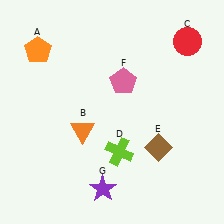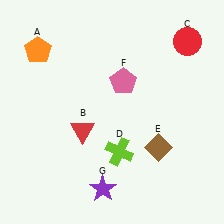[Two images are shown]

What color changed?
The triangle (B) changed from orange in Image 1 to red in Image 2.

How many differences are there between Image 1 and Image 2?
There is 1 difference between the two images.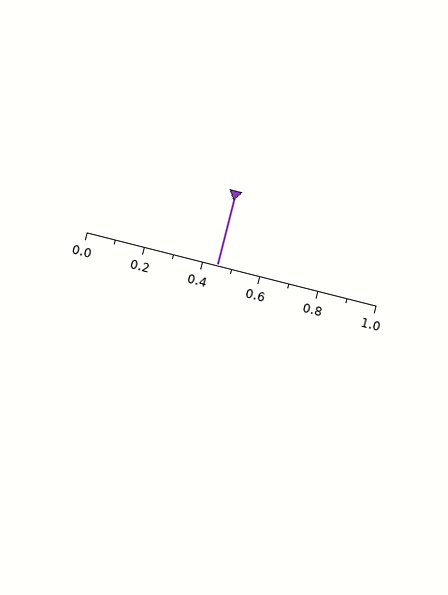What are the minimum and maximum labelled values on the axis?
The axis runs from 0.0 to 1.0.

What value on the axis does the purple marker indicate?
The marker indicates approximately 0.45.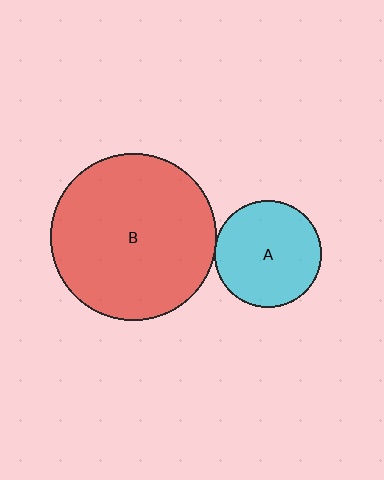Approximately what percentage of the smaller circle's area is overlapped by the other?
Approximately 5%.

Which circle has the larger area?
Circle B (red).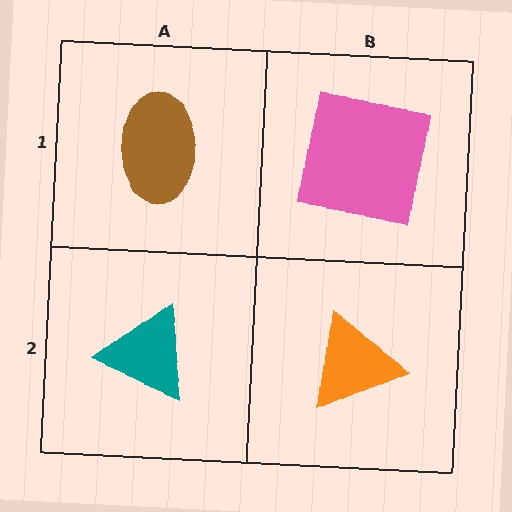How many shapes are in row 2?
2 shapes.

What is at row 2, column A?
A teal triangle.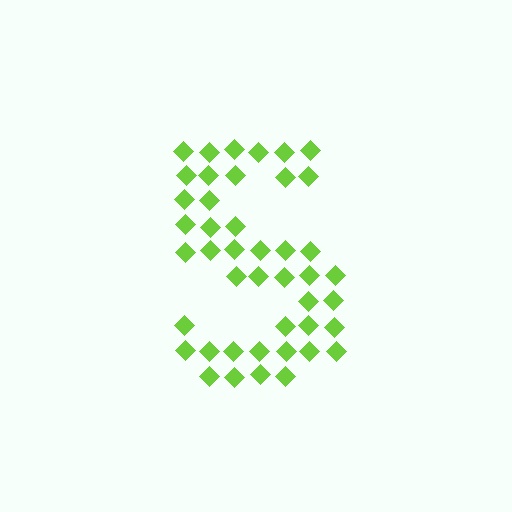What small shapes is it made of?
It is made of small diamonds.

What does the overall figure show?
The overall figure shows the letter S.